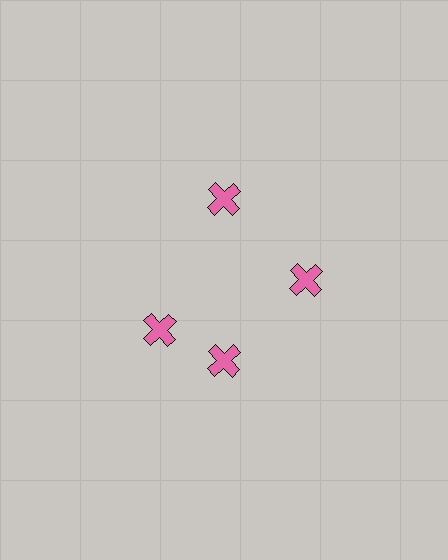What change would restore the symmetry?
The symmetry would be restored by rotating it back into even spacing with its neighbors so that all 4 crosses sit at equal angles and equal distance from the center.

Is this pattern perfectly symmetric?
No. The 4 pink crosses are arranged in a ring, but one element near the 9 o'clock position is rotated out of alignment along the ring, breaking the 4-fold rotational symmetry.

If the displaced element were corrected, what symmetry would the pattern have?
It would have 4-fold rotational symmetry — the pattern would map onto itself every 90 degrees.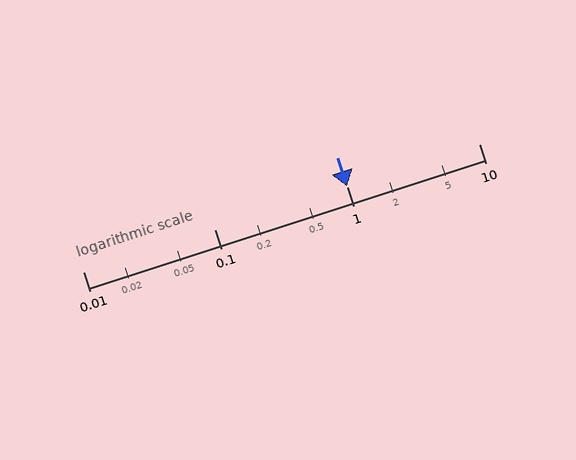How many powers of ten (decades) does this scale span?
The scale spans 3 decades, from 0.01 to 10.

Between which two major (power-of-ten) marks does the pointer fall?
The pointer is between 1 and 10.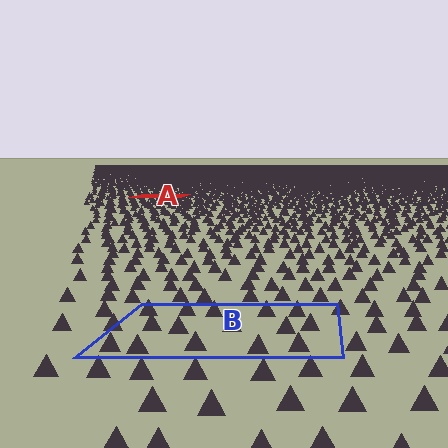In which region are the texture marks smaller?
The texture marks are smaller in region A, because it is farther away.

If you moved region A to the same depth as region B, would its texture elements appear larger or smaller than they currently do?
They would appear larger. At a closer depth, the same texture elements are projected at a bigger on-screen size.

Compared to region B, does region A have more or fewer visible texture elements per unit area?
Region A has more texture elements per unit area — they are packed more densely because it is farther away.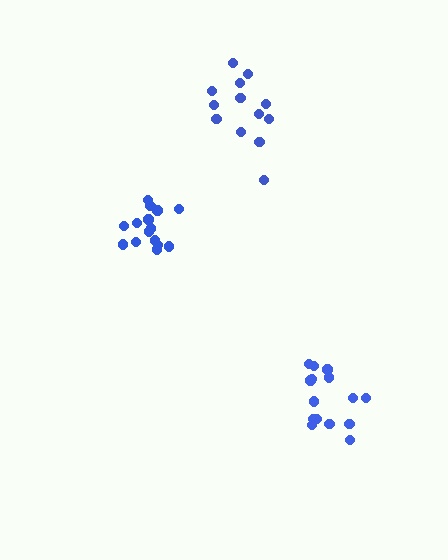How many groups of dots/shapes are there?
There are 3 groups.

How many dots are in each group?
Group 1: 13 dots, Group 2: 15 dots, Group 3: 16 dots (44 total).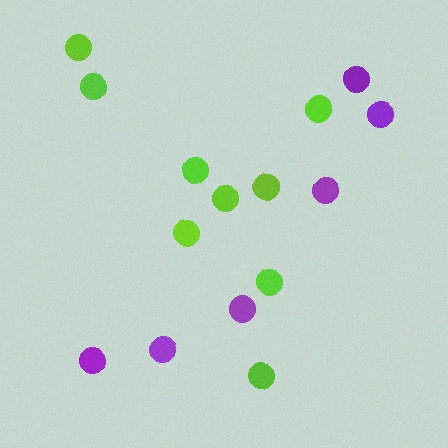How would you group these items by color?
There are 2 groups: one group of purple circles (6) and one group of lime circles (9).